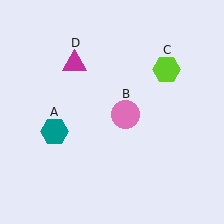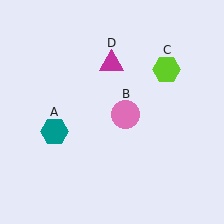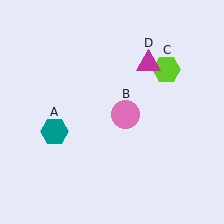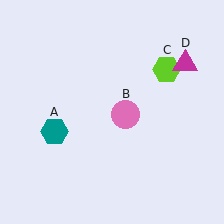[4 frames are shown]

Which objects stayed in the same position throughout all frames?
Teal hexagon (object A) and pink circle (object B) and lime hexagon (object C) remained stationary.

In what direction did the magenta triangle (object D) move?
The magenta triangle (object D) moved right.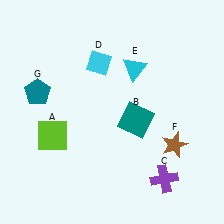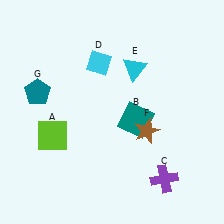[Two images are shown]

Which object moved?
The brown star (F) moved left.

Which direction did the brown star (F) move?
The brown star (F) moved left.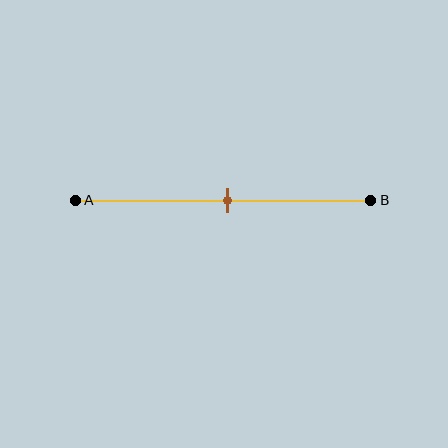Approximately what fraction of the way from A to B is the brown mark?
The brown mark is approximately 50% of the way from A to B.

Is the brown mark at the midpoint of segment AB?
Yes, the mark is approximately at the midpoint.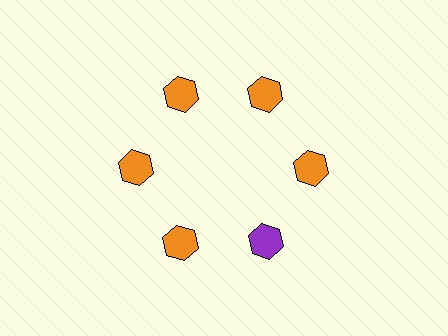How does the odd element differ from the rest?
It has a different color: purple instead of orange.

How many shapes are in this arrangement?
There are 6 shapes arranged in a ring pattern.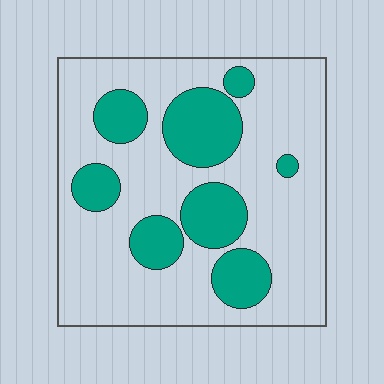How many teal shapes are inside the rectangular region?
8.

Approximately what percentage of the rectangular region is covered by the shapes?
Approximately 25%.